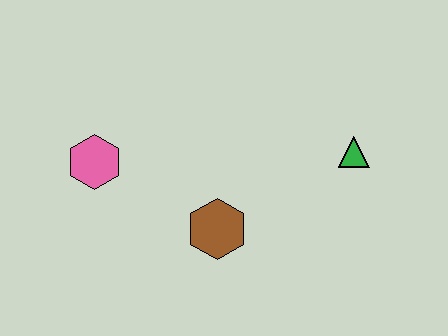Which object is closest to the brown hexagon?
The pink hexagon is closest to the brown hexagon.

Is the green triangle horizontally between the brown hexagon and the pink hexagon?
No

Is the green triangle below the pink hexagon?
No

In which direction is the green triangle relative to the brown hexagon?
The green triangle is to the right of the brown hexagon.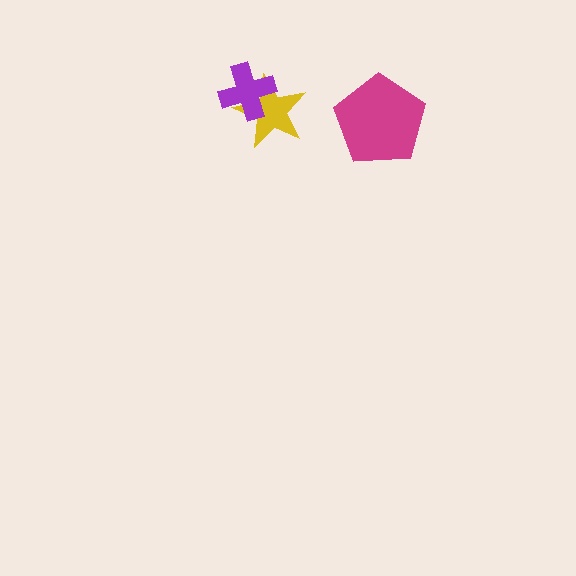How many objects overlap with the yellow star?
1 object overlaps with the yellow star.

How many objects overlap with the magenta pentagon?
0 objects overlap with the magenta pentagon.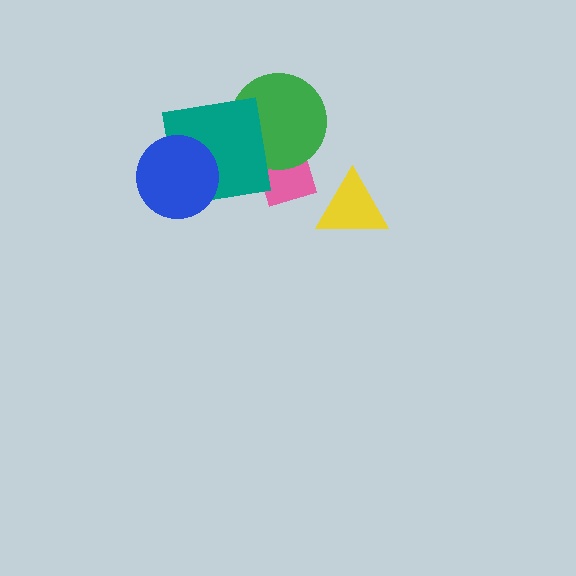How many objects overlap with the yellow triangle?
0 objects overlap with the yellow triangle.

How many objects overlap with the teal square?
3 objects overlap with the teal square.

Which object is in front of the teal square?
The blue circle is in front of the teal square.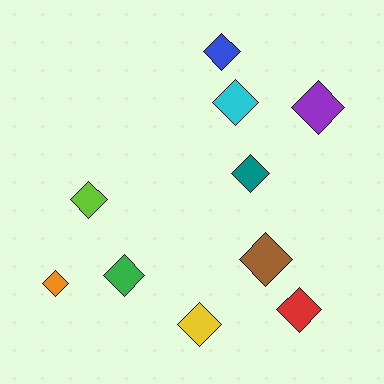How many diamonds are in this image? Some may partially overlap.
There are 10 diamonds.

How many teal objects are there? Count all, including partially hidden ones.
There is 1 teal object.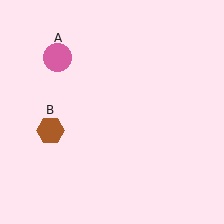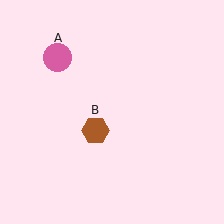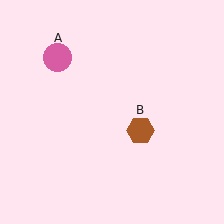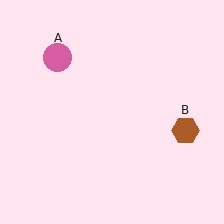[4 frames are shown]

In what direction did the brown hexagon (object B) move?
The brown hexagon (object B) moved right.